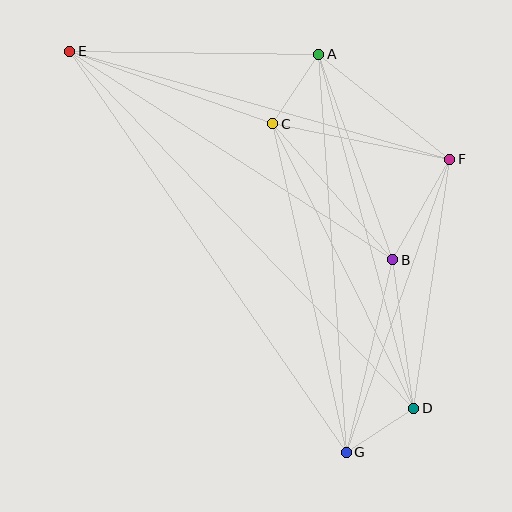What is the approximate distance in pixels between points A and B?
The distance between A and B is approximately 219 pixels.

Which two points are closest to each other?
Points D and G are closest to each other.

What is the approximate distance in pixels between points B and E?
The distance between B and E is approximately 384 pixels.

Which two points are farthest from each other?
Points D and E are farthest from each other.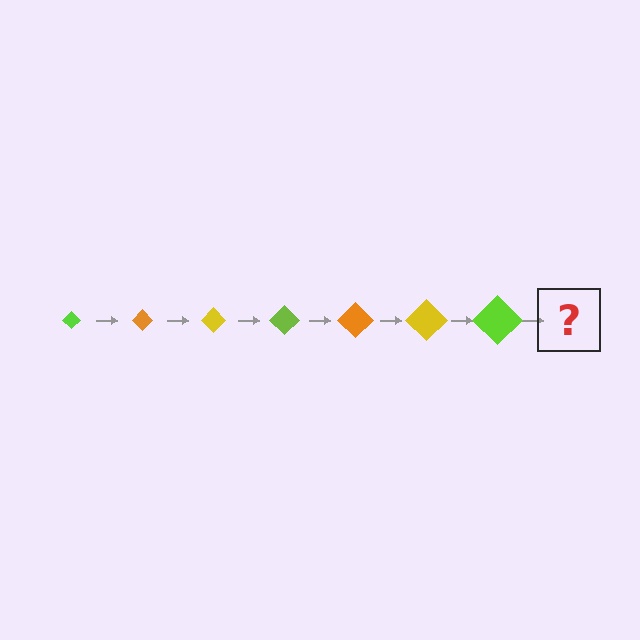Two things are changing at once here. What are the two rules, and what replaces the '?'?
The two rules are that the diamond grows larger each step and the color cycles through lime, orange, and yellow. The '?' should be an orange diamond, larger than the previous one.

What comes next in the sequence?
The next element should be an orange diamond, larger than the previous one.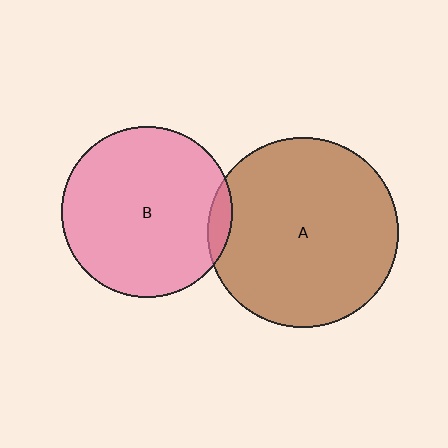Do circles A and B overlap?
Yes.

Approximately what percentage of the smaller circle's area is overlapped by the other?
Approximately 5%.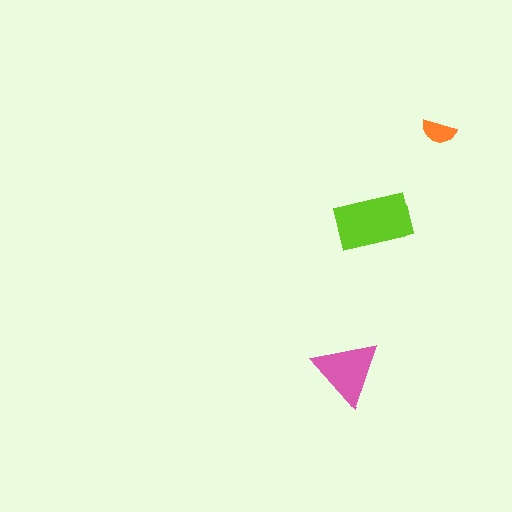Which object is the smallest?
The orange semicircle.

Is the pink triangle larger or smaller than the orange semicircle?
Larger.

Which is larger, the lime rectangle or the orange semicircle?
The lime rectangle.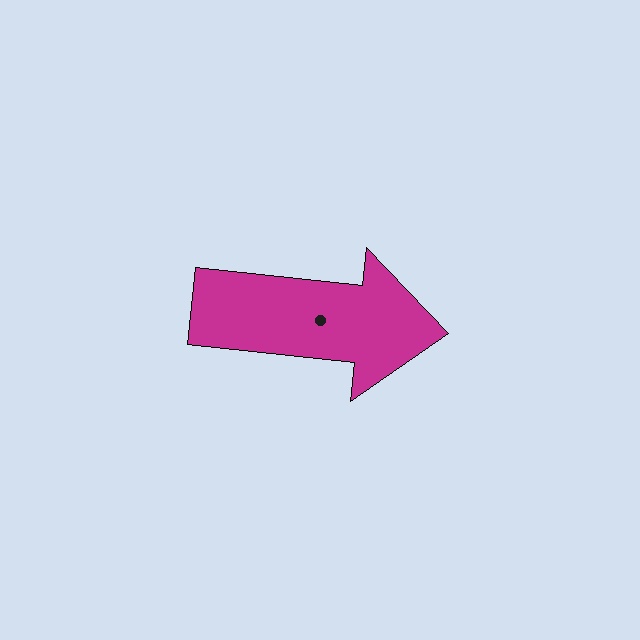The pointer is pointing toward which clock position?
Roughly 3 o'clock.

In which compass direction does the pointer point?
East.